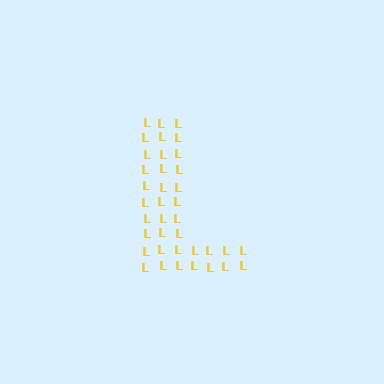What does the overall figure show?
The overall figure shows the letter L.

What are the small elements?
The small elements are letter L's.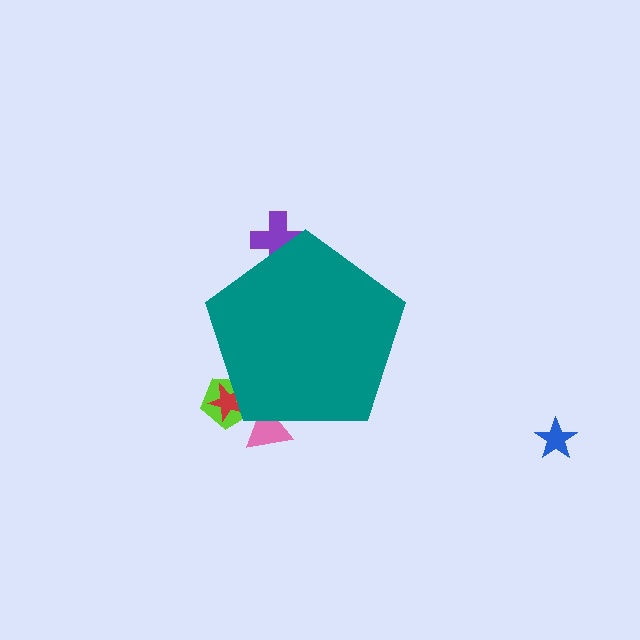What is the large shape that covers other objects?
A teal pentagon.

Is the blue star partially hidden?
No, the blue star is fully visible.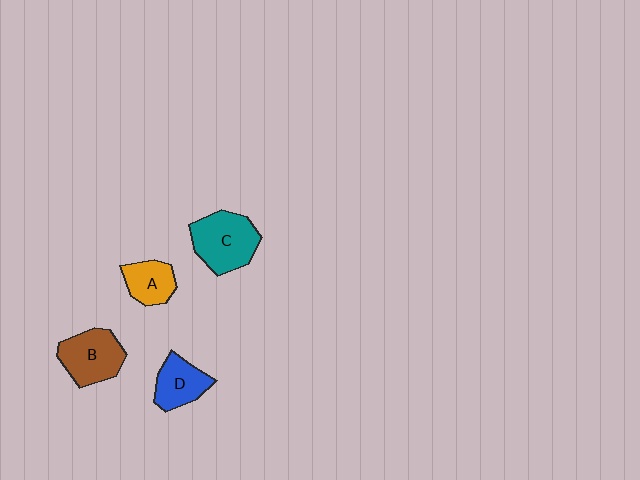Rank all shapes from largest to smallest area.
From largest to smallest: C (teal), B (brown), D (blue), A (orange).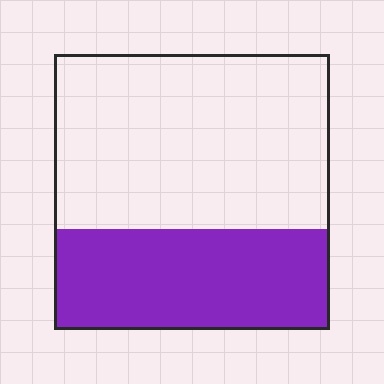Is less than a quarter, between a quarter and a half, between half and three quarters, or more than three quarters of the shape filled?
Between a quarter and a half.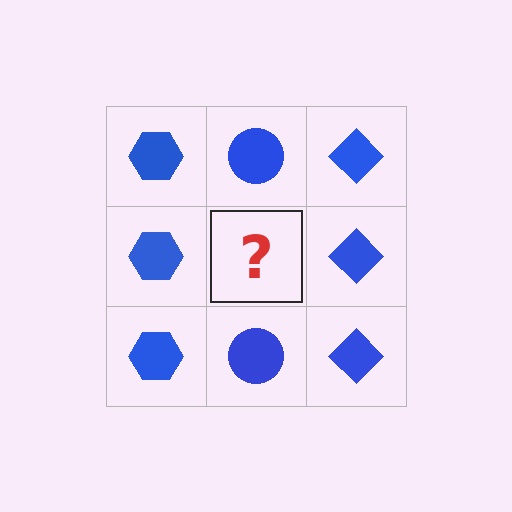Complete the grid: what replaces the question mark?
The question mark should be replaced with a blue circle.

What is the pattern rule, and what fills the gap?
The rule is that each column has a consistent shape. The gap should be filled with a blue circle.